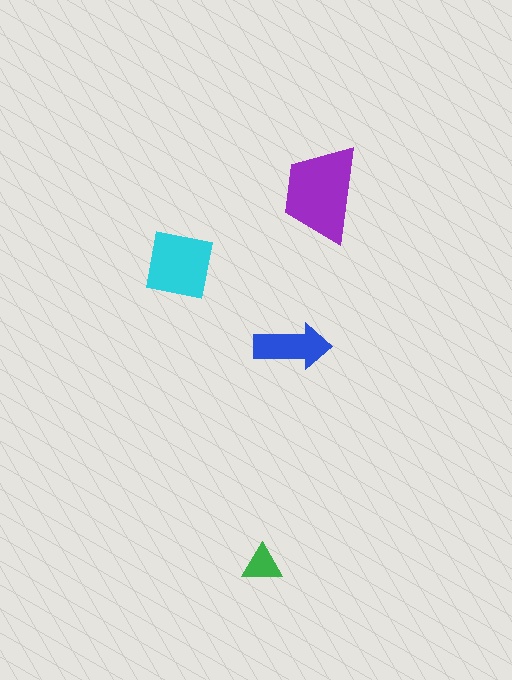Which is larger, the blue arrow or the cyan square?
The cyan square.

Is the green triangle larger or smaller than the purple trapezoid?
Smaller.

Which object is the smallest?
The green triangle.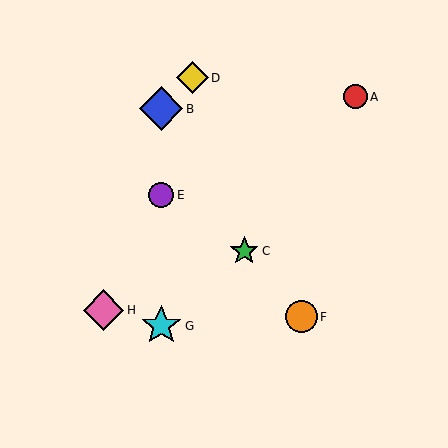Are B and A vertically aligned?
No, B is at x≈161 and A is at x≈355.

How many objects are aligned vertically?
3 objects (B, E, G) are aligned vertically.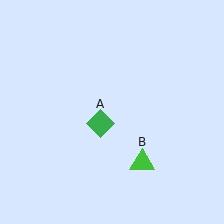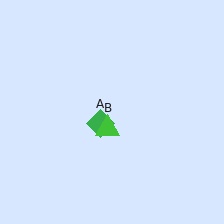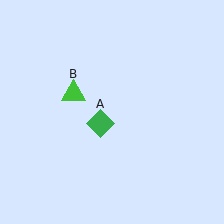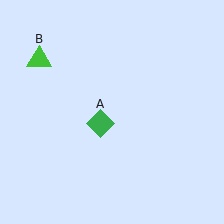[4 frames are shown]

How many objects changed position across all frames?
1 object changed position: green triangle (object B).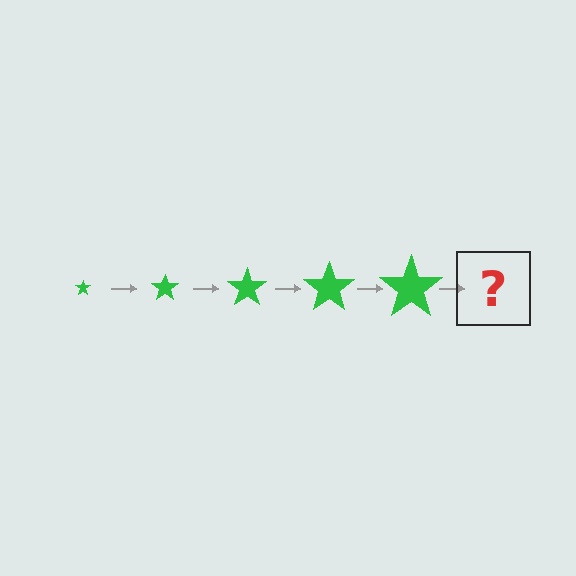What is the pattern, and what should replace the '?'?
The pattern is that the star gets progressively larger each step. The '?' should be a green star, larger than the previous one.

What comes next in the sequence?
The next element should be a green star, larger than the previous one.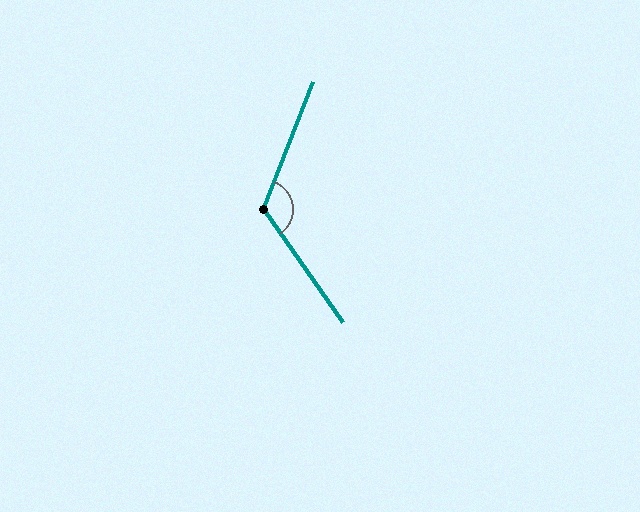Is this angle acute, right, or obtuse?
It is obtuse.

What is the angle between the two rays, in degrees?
Approximately 124 degrees.